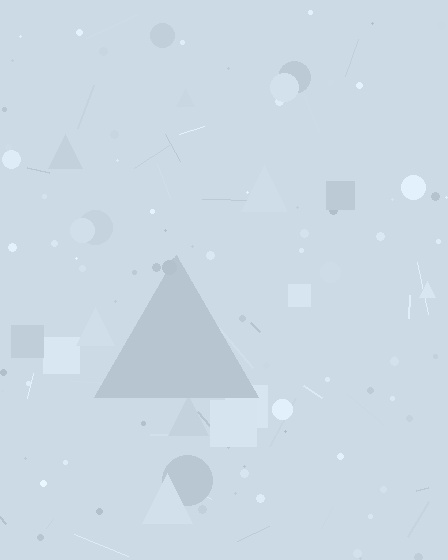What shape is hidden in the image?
A triangle is hidden in the image.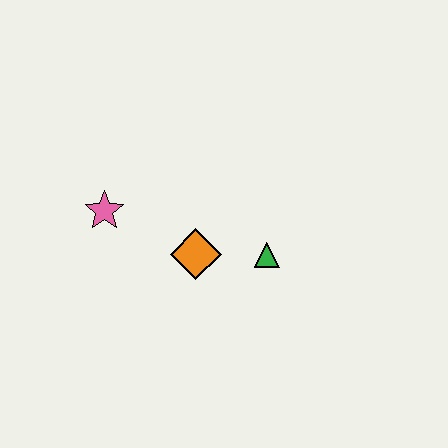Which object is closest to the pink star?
The orange diamond is closest to the pink star.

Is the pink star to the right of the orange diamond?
No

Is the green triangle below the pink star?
Yes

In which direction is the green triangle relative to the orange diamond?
The green triangle is to the right of the orange diamond.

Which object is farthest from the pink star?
The green triangle is farthest from the pink star.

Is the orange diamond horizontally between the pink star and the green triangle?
Yes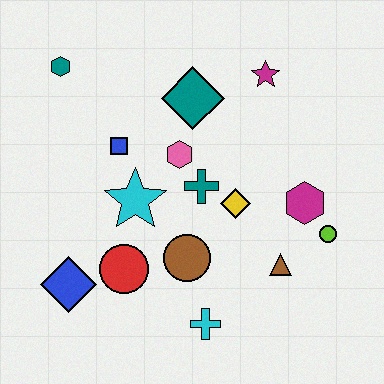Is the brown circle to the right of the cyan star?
Yes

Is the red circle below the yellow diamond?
Yes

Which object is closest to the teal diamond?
The pink hexagon is closest to the teal diamond.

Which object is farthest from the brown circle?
The teal hexagon is farthest from the brown circle.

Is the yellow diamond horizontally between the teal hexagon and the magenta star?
Yes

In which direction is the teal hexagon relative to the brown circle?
The teal hexagon is above the brown circle.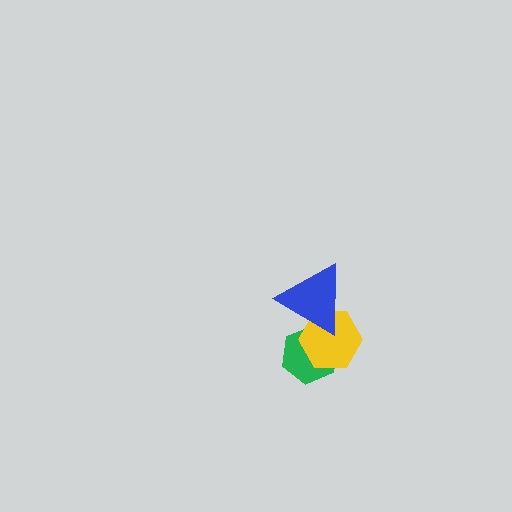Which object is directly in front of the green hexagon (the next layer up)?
The yellow hexagon is directly in front of the green hexagon.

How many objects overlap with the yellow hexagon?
2 objects overlap with the yellow hexagon.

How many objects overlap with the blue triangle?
2 objects overlap with the blue triangle.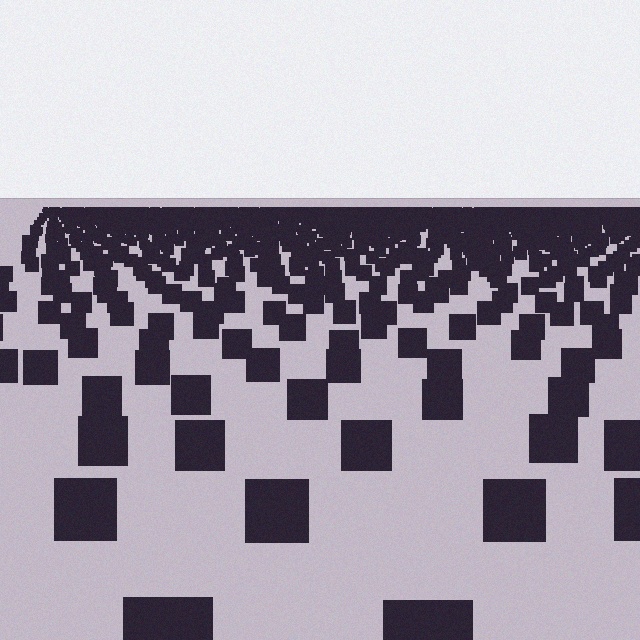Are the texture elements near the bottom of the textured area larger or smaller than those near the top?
Larger. Near the bottom, elements are closer to the viewer and appear at a bigger on-screen size.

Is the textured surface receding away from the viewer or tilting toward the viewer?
The surface is receding away from the viewer. Texture elements get smaller and denser toward the top.